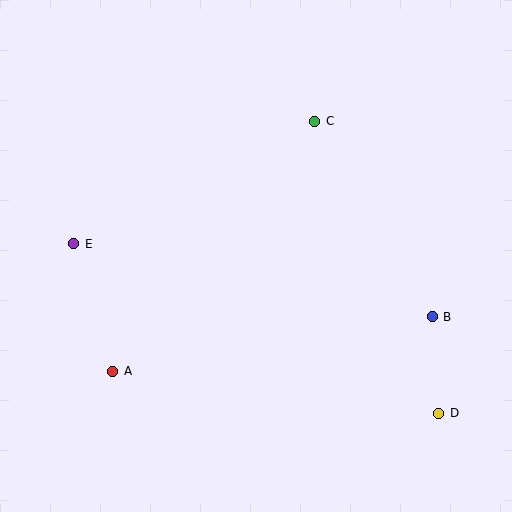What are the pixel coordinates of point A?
Point A is at (113, 371).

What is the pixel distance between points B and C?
The distance between B and C is 228 pixels.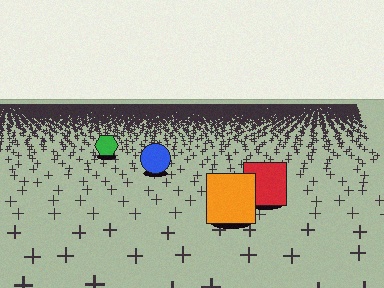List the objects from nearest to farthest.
From nearest to farthest: the orange square, the red square, the blue circle, the green hexagon.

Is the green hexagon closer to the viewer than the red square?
No. The red square is closer — you can tell from the texture gradient: the ground texture is coarser near it.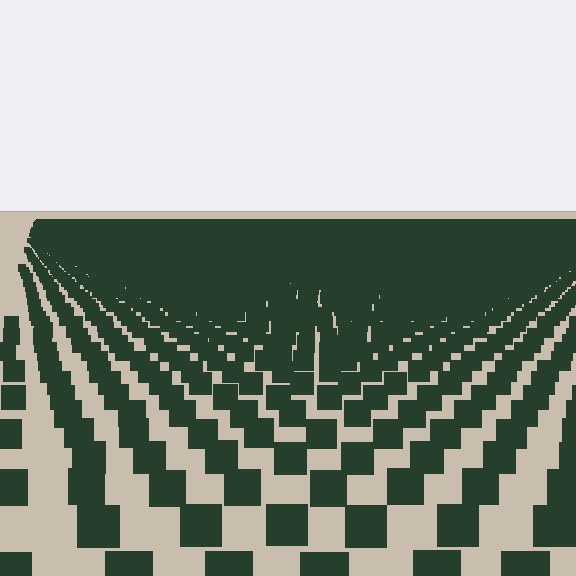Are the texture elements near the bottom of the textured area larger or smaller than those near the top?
Larger. Near the bottom, elements are closer to the viewer and appear at a bigger on-screen size.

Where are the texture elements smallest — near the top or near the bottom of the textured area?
Near the top.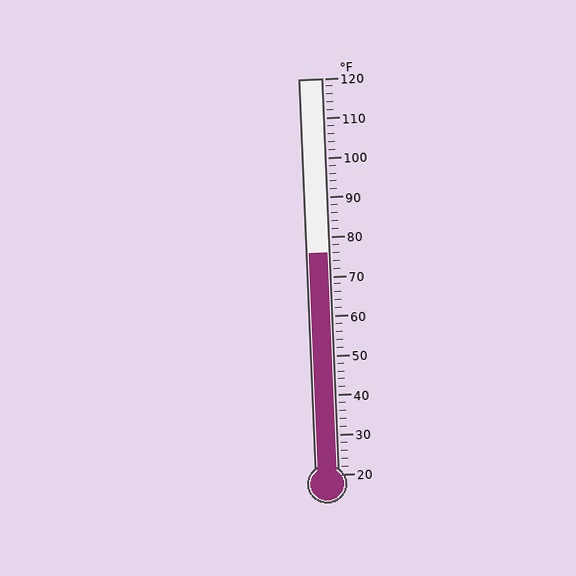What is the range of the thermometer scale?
The thermometer scale ranges from 20°F to 120°F.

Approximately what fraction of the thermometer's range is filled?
The thermometer is filled to approximately 55% of its range.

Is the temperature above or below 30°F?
The temperature is above 30°F.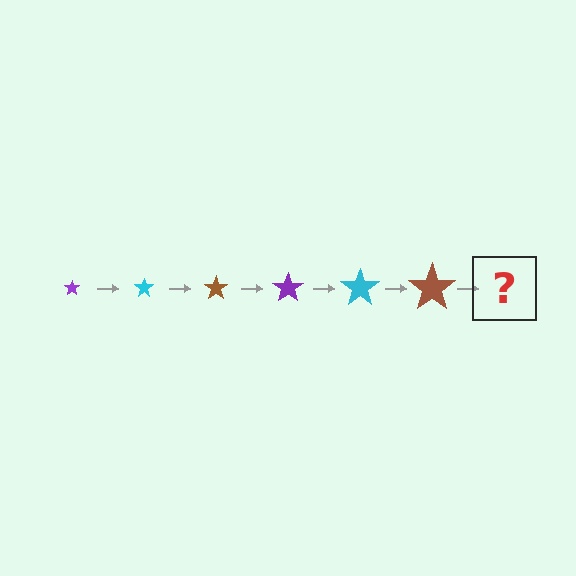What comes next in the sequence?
The next element should be a purple star, larger than the previous one.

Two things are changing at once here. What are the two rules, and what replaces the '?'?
The two rules are that the star grows larger each step and the color cycles through purple, cyan, and brown. The '?' should be a purple star, larger than the previous one.